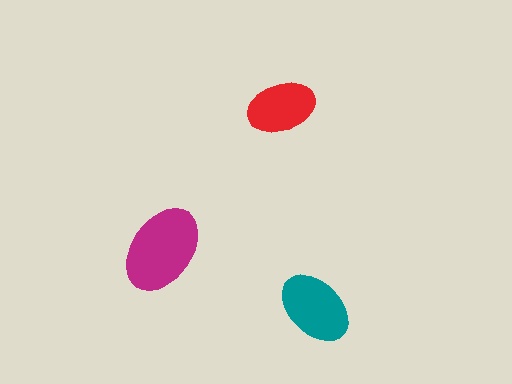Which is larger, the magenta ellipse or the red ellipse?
The magenta one.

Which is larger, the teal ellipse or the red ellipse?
The teal one.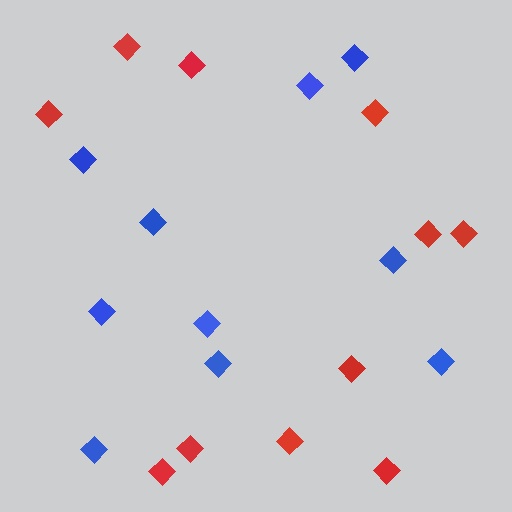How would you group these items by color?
There are 2 groups: one group of blue diamonds (10) and one group of red diamonds (11).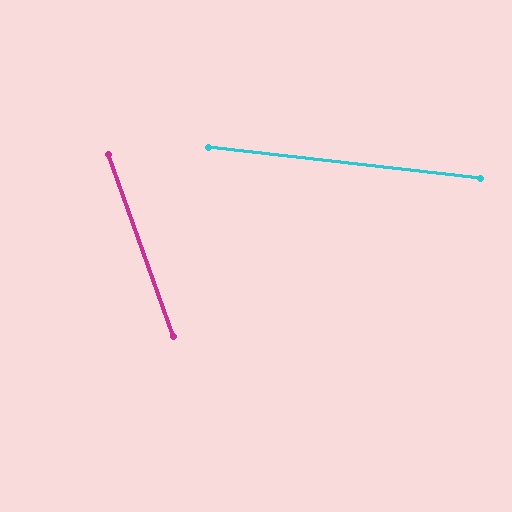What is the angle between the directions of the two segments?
Approximately 64 degrees.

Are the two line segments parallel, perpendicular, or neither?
Neither parallel nor perpendicular — they differ by about 64°.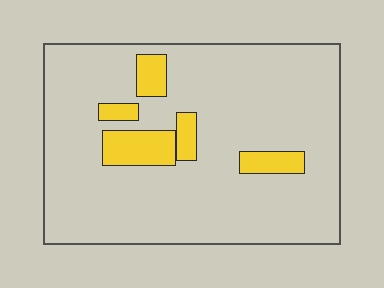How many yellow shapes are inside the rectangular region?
5.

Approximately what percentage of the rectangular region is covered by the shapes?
Approximately 10%.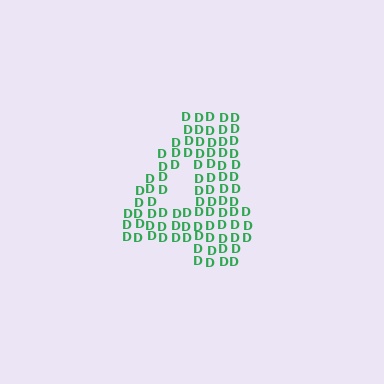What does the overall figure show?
The overall figure shows the digit 4.